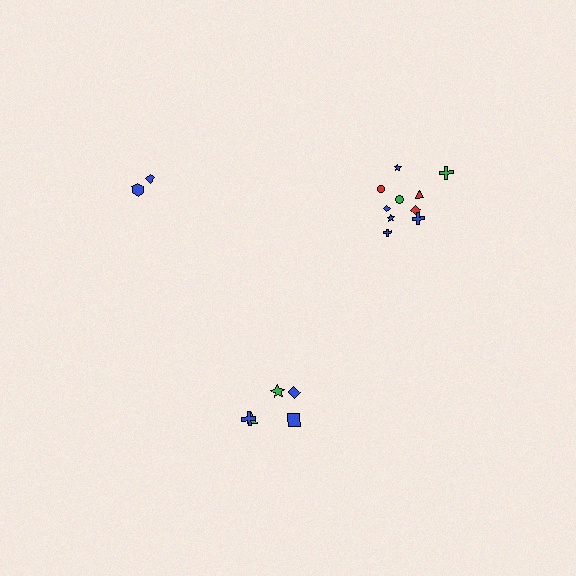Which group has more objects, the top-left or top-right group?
The top-right group.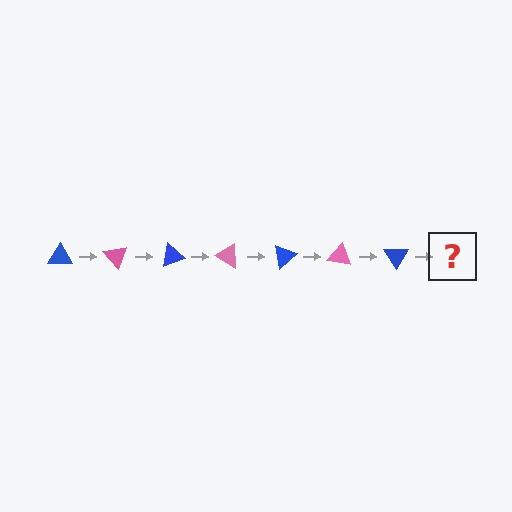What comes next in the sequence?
The next element should be a pink triangle, rotated 350 degrees from the start.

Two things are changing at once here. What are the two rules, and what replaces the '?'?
The two rules are that it rotates 50 degrees each step and the color cycles through blue and pink. The '?' should be a pink triangle, rotated 350 degrees from the start.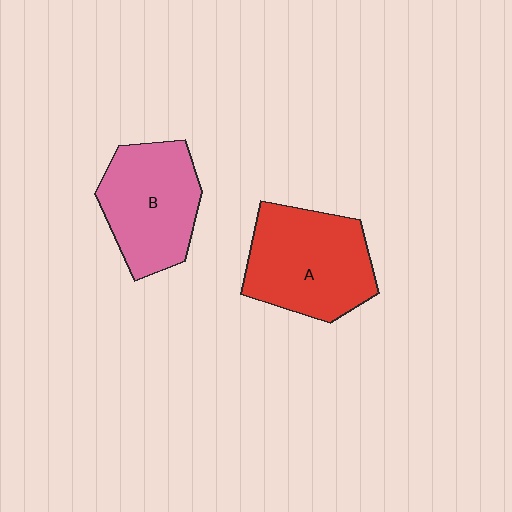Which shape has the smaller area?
Shape B (pink).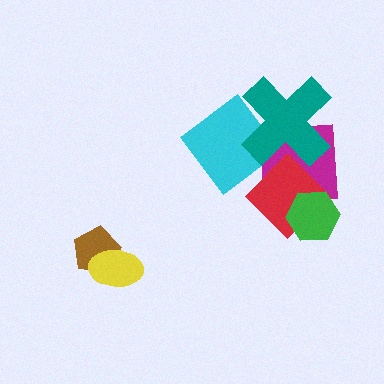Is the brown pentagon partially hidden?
Yes, it is partially covered by another shape.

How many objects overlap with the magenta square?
3 objects overlap with the magenta square.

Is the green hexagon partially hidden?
No, no other shape covers it.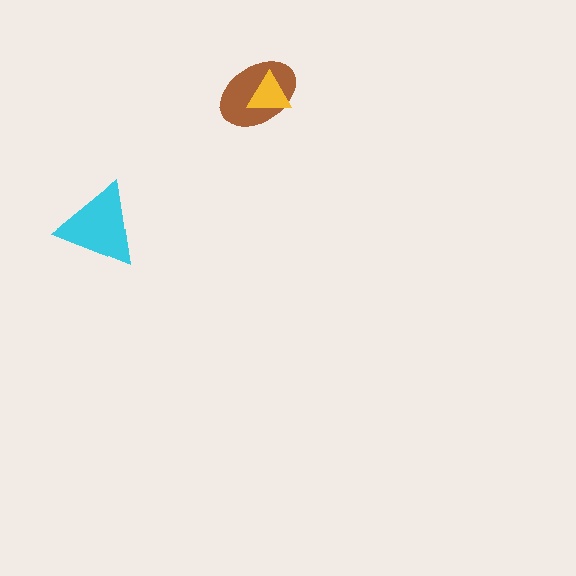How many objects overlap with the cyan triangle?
0 objects overlap with the cyan triangle.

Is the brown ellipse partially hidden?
Yes, it is partially covered by another shape.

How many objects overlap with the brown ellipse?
1 object overlaps with the brown ellipse.